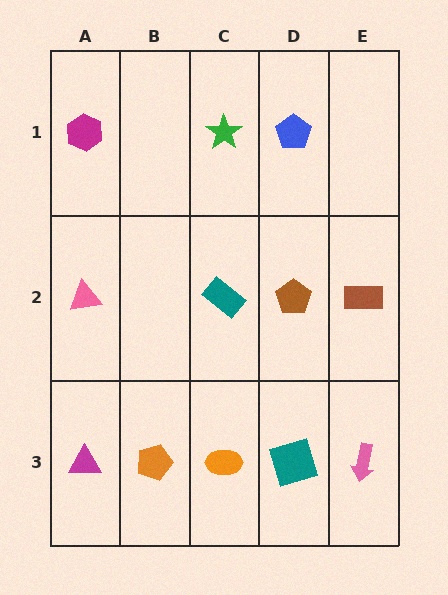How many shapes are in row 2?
4 shapes.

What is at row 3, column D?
A teal square.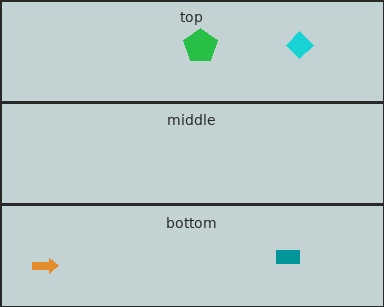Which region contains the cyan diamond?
The top region.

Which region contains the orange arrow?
The bottom region.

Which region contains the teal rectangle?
The bottom region.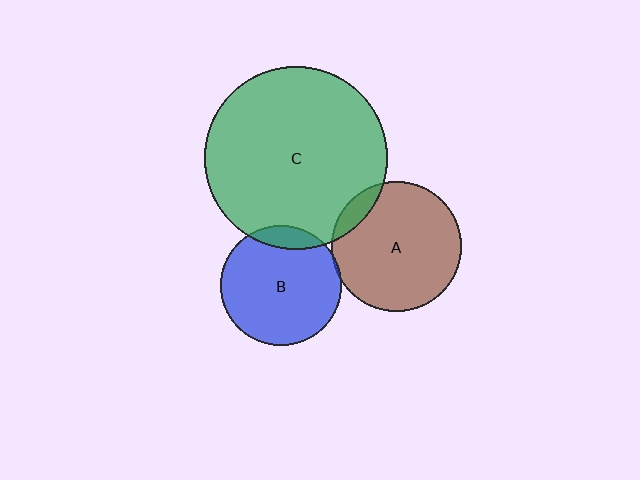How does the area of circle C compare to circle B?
Approximately 2.3 times.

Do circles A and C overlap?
Yes.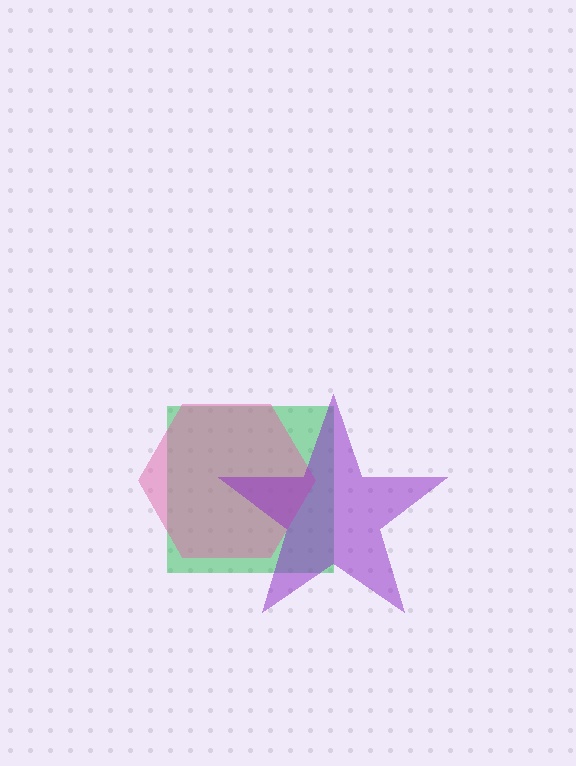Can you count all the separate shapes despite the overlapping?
Yes, there are 3 separate shapes.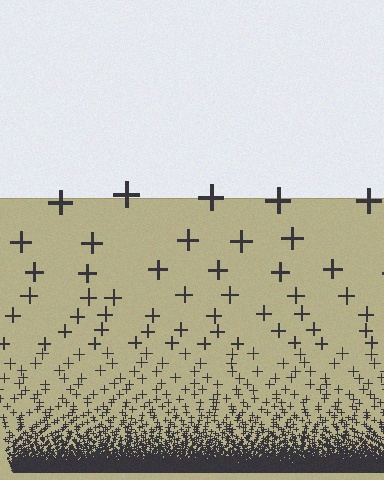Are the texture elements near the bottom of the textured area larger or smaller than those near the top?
Smaller. The gradient is inverted — elements near the bottom are smaller and denser.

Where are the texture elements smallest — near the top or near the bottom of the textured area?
Near the bottom.